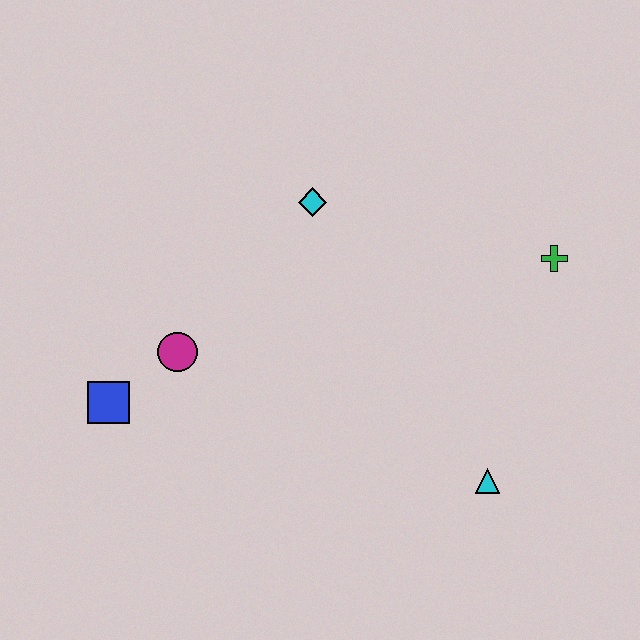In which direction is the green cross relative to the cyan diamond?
The green cross is to the right of the cyan diamond.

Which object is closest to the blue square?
The magenta circle is closest to the blue square.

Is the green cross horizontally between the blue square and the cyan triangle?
No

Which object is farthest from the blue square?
The green cross is farthest from the blue square.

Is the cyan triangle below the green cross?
Yes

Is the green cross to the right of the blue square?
Yes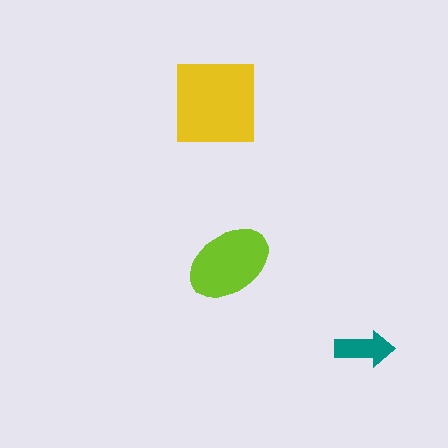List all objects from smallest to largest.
The teal arrow, the lime ellipse, the yellow square.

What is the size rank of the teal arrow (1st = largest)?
3rd.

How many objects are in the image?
There are 3 objects in the image.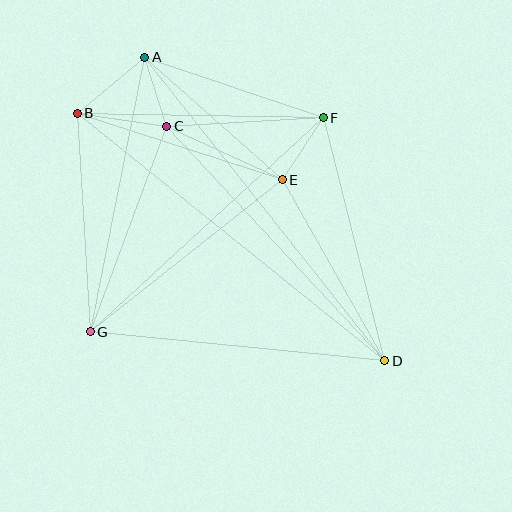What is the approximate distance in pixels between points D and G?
The distance between D and G is approximately 296 pixels.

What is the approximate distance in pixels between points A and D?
The distance between A and D is approximately 387 pixels.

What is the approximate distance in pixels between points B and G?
The distance between B and G is approximately 219 pixels.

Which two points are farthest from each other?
Points B and D are farthest from each other.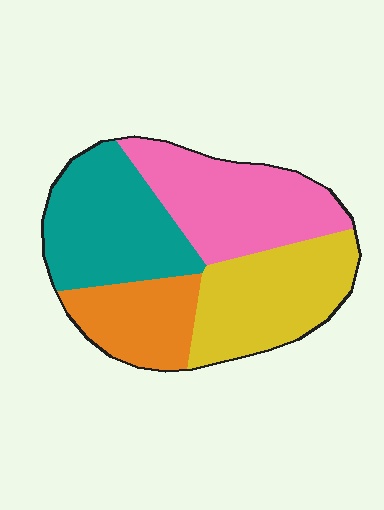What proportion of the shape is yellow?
Yellow takes up about one quarter (1/4) of the shape.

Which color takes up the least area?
Orange, at roughly 15%.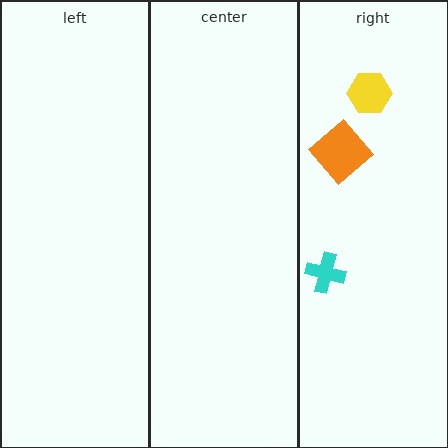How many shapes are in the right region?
3.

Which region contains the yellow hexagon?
The right region.